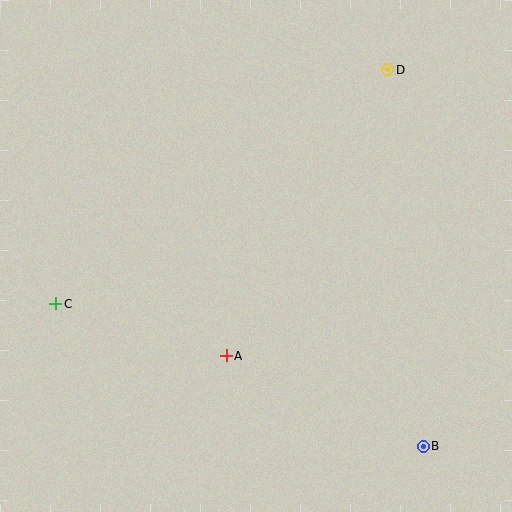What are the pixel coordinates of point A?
Point A is at (226, 356).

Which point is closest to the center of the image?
Point A at (226, 356) is closest to the center.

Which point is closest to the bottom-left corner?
Point C is closest to the bottom-left corner.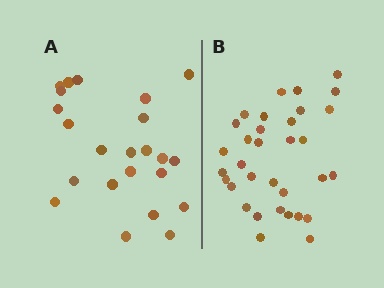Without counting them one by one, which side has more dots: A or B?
Region B (the right region) has more dots.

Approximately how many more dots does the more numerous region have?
Region B has roughly 10 or so more dots than region A.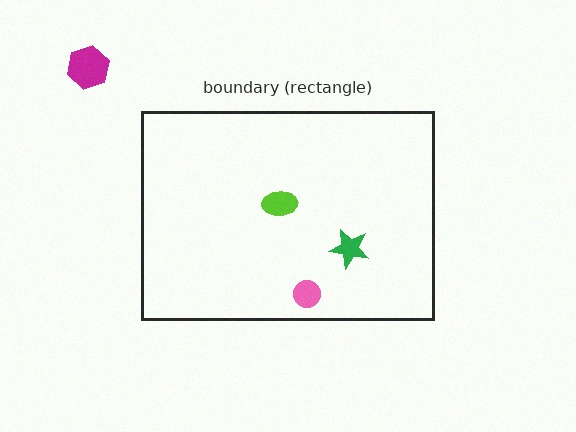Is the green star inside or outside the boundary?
Inside.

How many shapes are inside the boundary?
3 inside, 1 outside.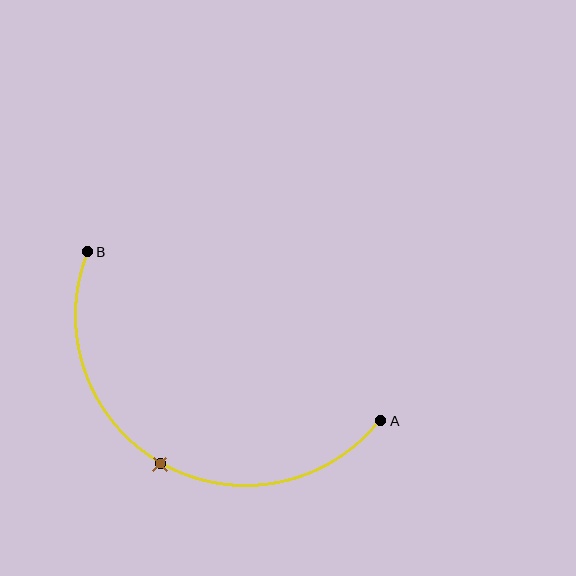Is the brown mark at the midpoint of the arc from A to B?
Yes. The brown mark lies on the arc at equal arc-length from both A and B — it is the arc midpoint.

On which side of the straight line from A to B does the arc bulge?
The arc bulges below the straight line connecting A and B.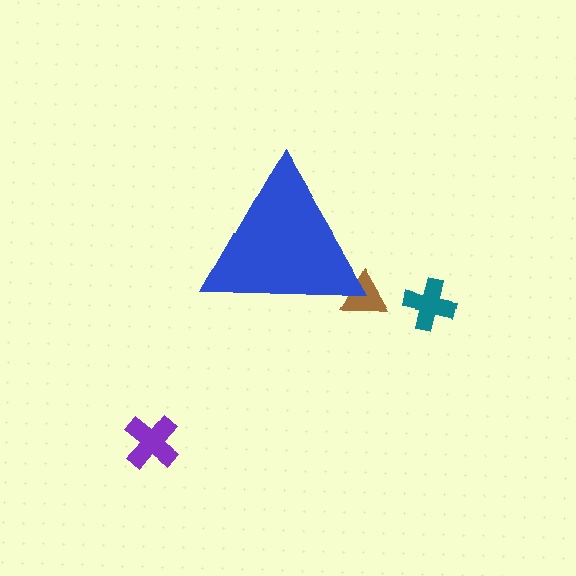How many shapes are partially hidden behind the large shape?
1 shape is partially hidden.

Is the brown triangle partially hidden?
Yes, the brown triangle is partially hidden behind the blue triangle.